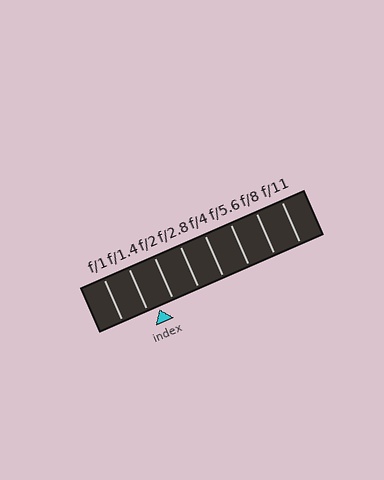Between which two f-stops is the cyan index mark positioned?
The index mark is between f/1.4 and f/2.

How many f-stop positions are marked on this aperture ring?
There are 8 f-stop positions marked.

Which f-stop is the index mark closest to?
The index mark is closest to f/1.4.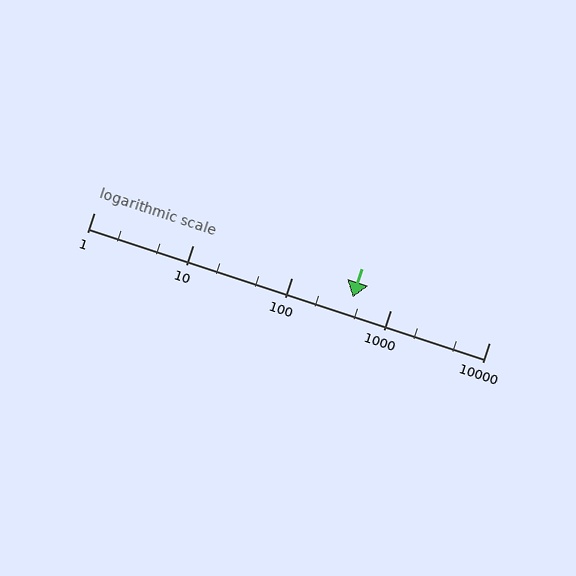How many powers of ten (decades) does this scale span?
The scale spans 4 decades, from 1 to 10000.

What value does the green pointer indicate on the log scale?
The pointer indicates approximately 420.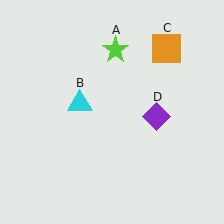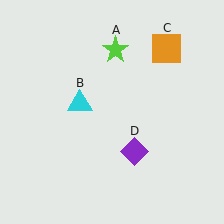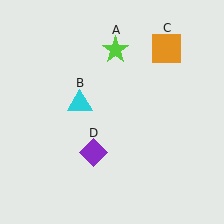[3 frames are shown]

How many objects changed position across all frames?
1 object changed position: purple diamond (object D).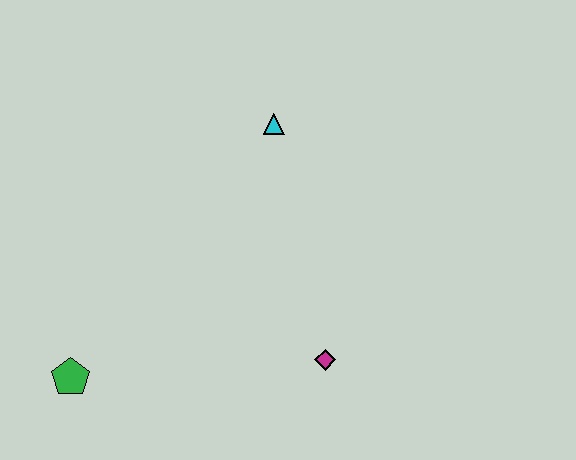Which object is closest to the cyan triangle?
The magenta diamond is closest to the cyan triangle.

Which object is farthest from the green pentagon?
The cyan triangle is farthest from the green pentagon.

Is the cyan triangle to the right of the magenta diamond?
No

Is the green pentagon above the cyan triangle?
No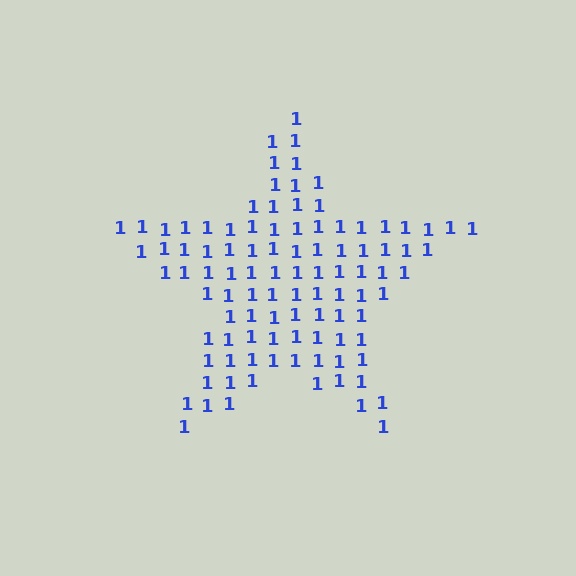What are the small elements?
The small elements are digit 1's.